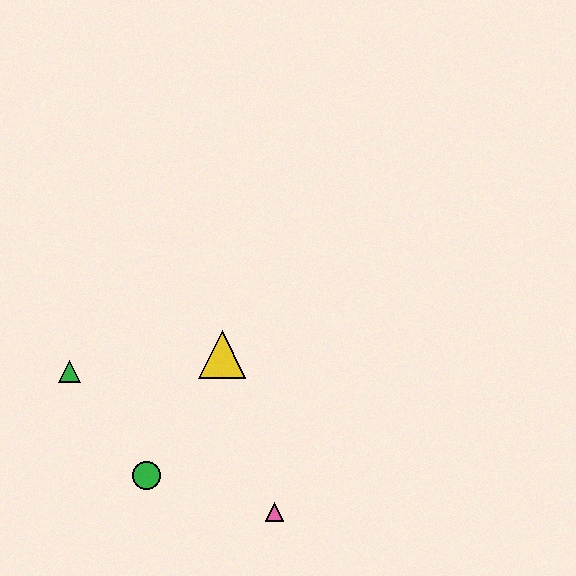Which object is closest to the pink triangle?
The green circle is closest to the pink triangle.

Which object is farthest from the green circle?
The yellow triangle is farthest from the green circle.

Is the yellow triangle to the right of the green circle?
Yes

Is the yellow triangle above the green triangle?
Yes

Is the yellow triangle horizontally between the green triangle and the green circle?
No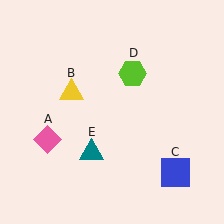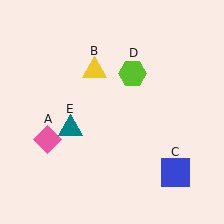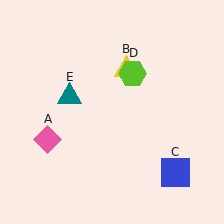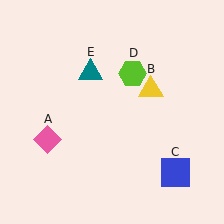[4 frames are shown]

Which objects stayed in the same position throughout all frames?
Pink diamond (object A) and blue square (object C) and lime hexagon (object D) remained stationary.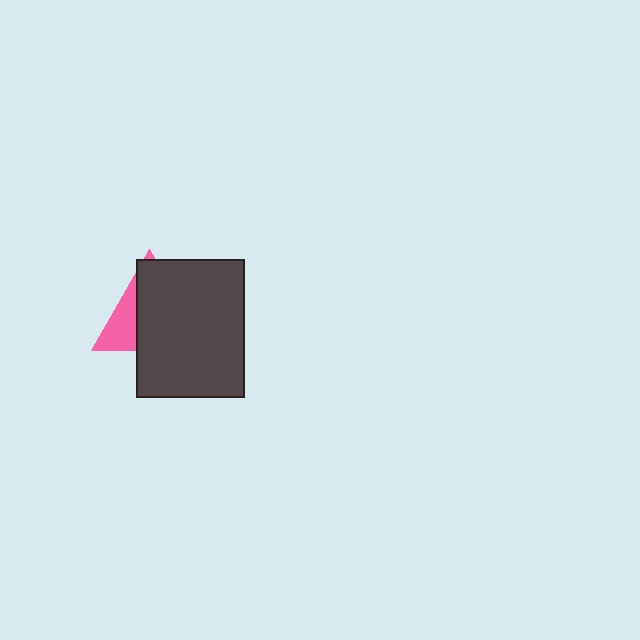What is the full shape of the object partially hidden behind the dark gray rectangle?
The partially hidden object is a pink triangle.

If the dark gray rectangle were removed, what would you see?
You would see the complete pink triangle.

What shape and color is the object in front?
The object in front is a dark gray rectangle.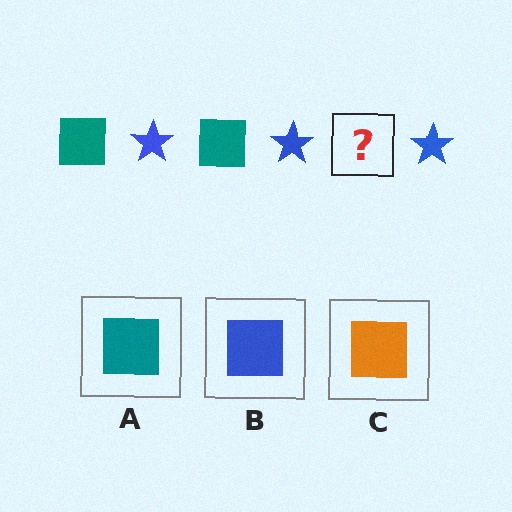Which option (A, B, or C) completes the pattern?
A.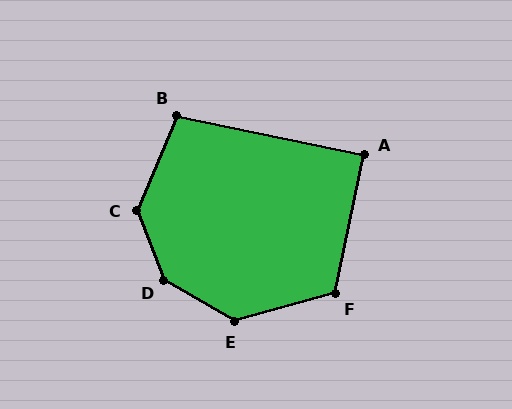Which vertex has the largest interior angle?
D, at approximately 142 degrees.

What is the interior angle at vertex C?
Approximately 136 degrees (obtuse).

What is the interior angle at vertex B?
Approximately 101 degrees (obtuse).